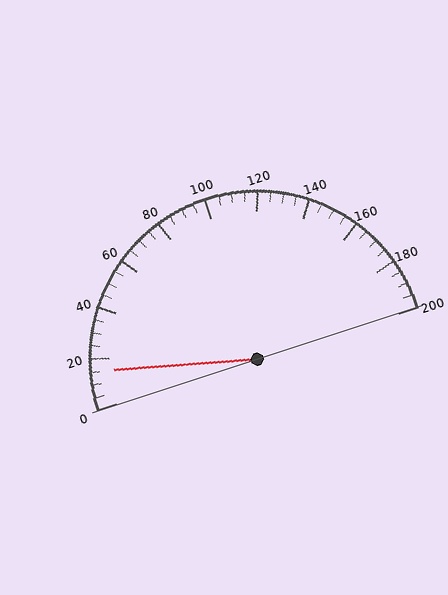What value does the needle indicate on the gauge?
The needle indicates approximately 15.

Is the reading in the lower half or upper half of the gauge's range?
The reading is in the lower half of the range (0 to 200).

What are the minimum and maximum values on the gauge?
The gauge ranges from 0 to 200.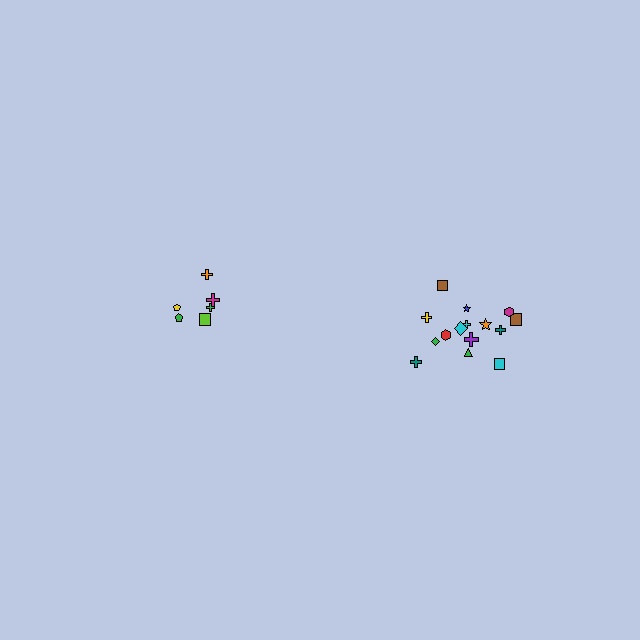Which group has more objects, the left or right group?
The right group.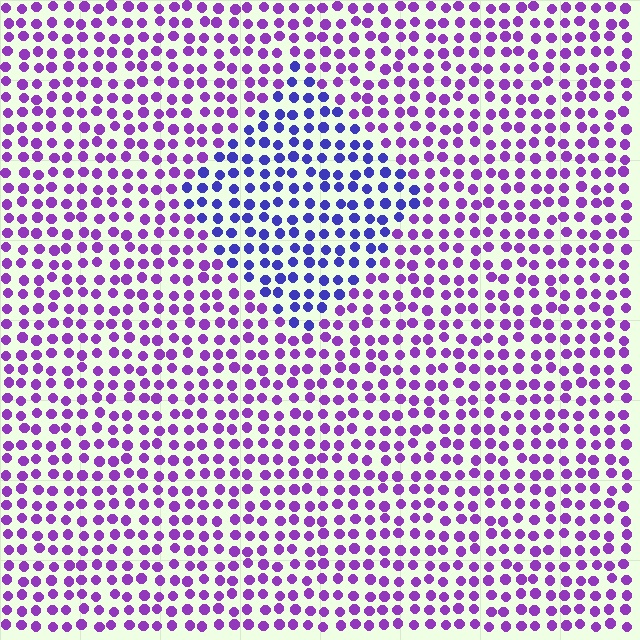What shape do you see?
I see a diamond.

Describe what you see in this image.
The image is filled with small purple elements in a uniform arrangement. A diamond-shaped region is visible where the elements are tinted to a slightly different hue, forming a subtle color boundary.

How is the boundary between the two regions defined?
The boundary is defined purely by a slight shift in hue (about 39 degrees). Spacing, size, and orientation are identical on both sides.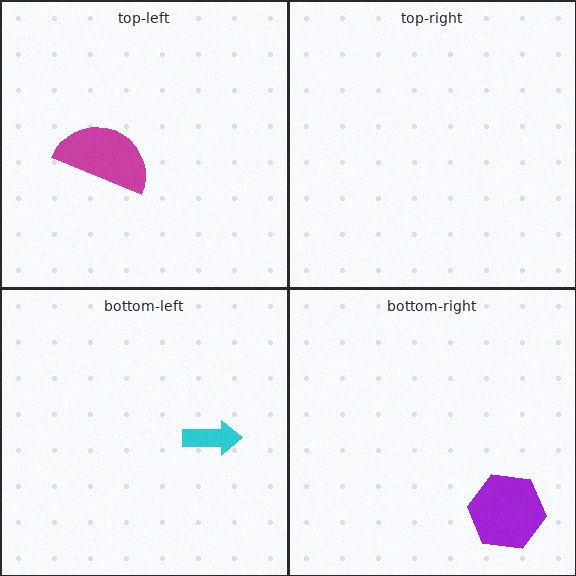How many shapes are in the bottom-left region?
1.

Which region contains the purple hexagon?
The bottom-right region.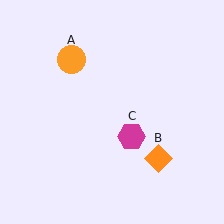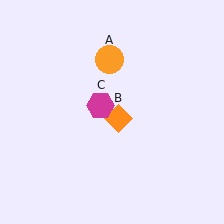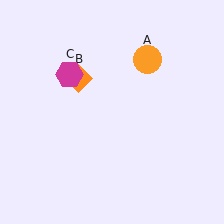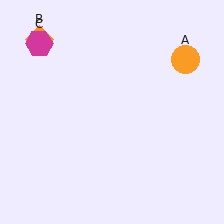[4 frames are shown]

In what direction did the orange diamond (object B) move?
The orange diamond (object B) moved up and to the left.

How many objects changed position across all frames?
3 objects changed position: orange circle (object A), orange diamond (object B), magenta hexagon (object C).